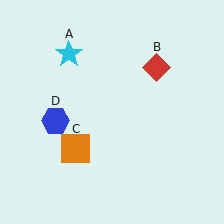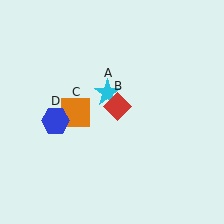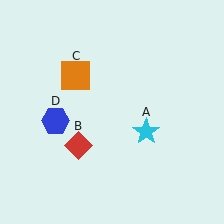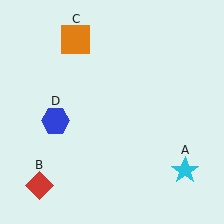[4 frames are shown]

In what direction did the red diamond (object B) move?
The red diamond (object B) moved down and to the left.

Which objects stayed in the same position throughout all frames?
Blue hexagon (object D) remained stationary.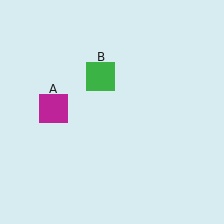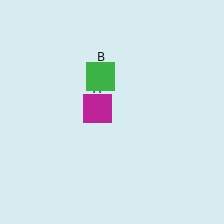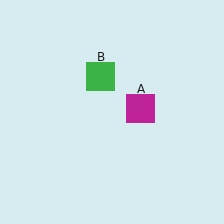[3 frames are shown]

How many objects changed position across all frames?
1 object changed position: magenta square (object A).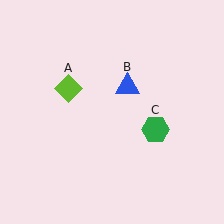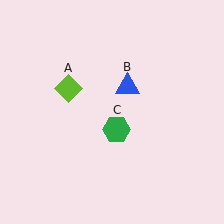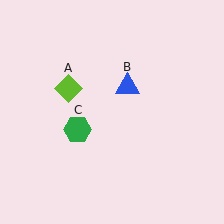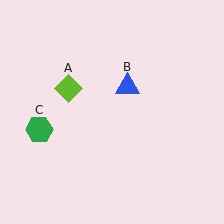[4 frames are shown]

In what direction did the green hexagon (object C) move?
The green hexagon (object C) moved left.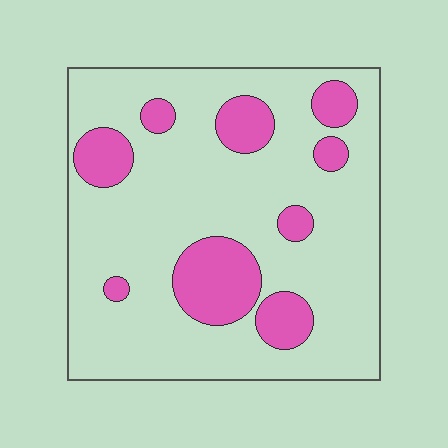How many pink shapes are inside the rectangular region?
9.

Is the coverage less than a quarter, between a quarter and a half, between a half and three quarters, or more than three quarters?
Less than a quarter.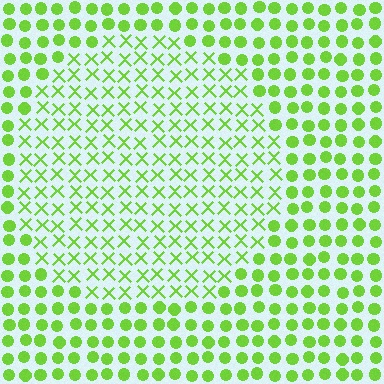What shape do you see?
I see a circle.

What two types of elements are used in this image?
The image uses X marks inside the circle region and circles outside it.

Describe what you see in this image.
The image is filled with small lime elements arranged in a uniform grid. A circle-shaped region contains X marks, while the surrounding area contains circles. The boundary is defined purely by the change in element shape.